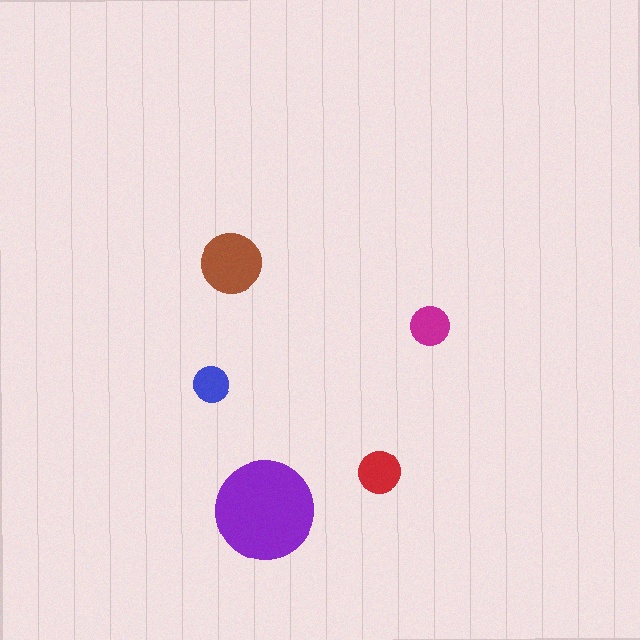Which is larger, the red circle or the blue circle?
The red one.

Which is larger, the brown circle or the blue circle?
The brown one.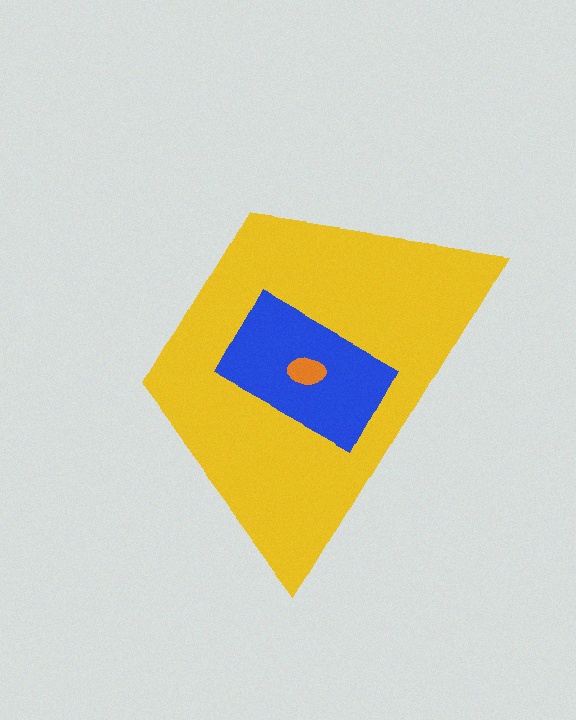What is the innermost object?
The orange ellipse.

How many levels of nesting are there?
3.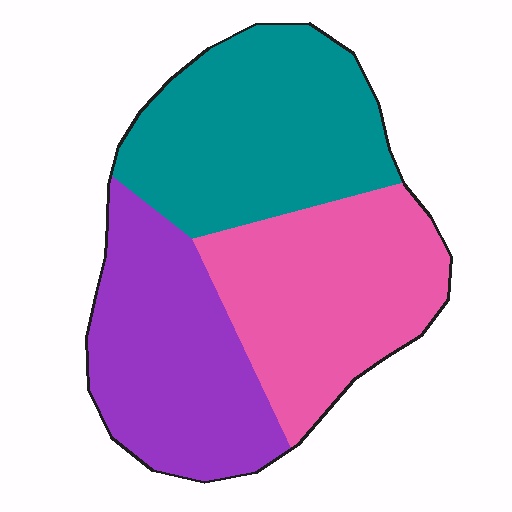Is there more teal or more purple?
Teal.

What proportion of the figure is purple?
Purple takes up about one third (1/3) of the figure.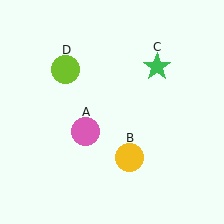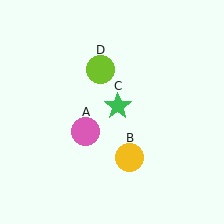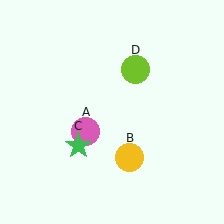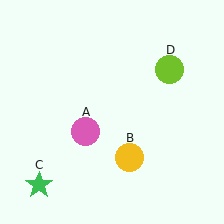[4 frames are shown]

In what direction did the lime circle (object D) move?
The lime circle (object D) moved right.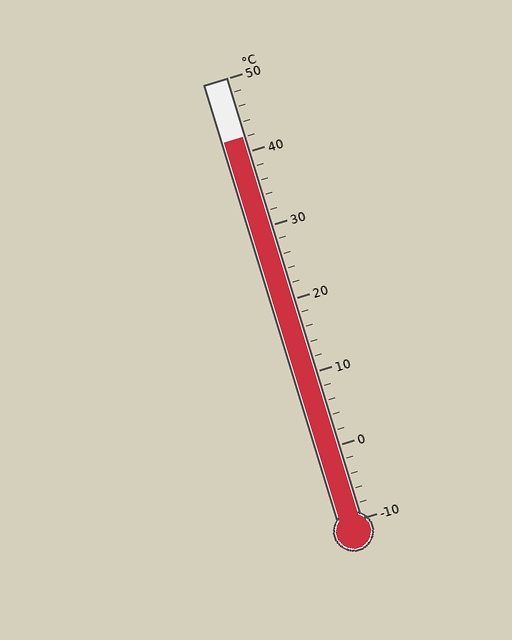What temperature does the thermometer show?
The thermometer shows approximately 42°C.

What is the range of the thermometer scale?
The thermometer scale ranges from -10°C to 50°C.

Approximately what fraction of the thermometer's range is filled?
The thermometer is filled to approximately 85% of its range.